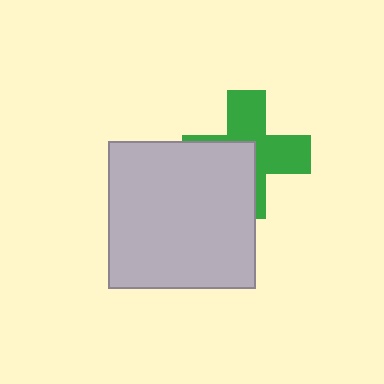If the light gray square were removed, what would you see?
You would see the complete green cross.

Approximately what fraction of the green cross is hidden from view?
Roughly 43% of the green cross is hidden behind the light gray square.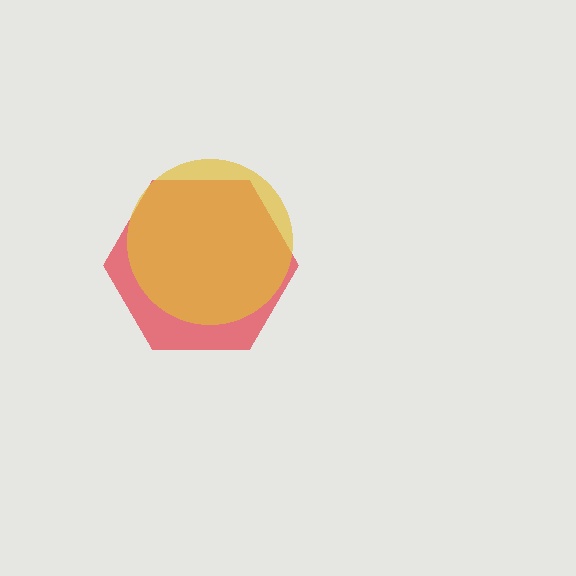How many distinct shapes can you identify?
There are 2 distinct shapes: a red hexagon, a yellow circle.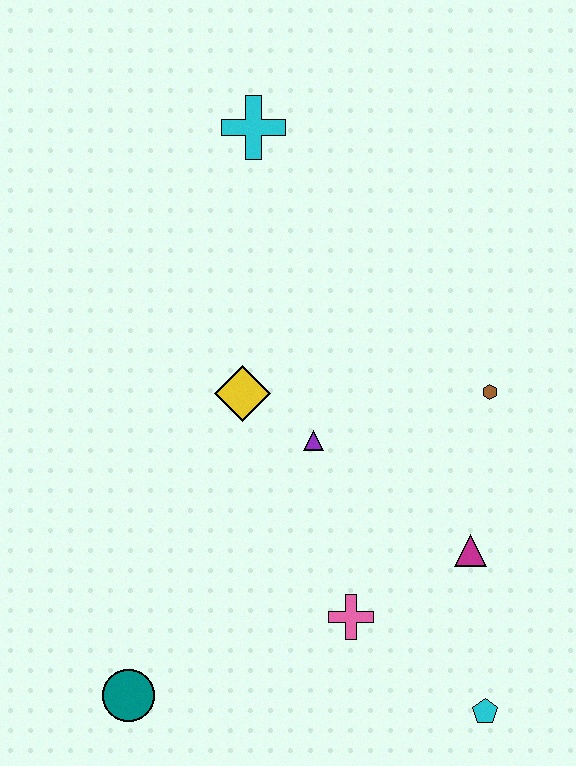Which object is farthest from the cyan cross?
The cyan pentagon is farthest from the cyan cross.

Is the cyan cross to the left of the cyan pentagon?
Yes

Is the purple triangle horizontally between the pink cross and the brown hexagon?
No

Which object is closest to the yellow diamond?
The purple triangle is closest to the yellow diamond.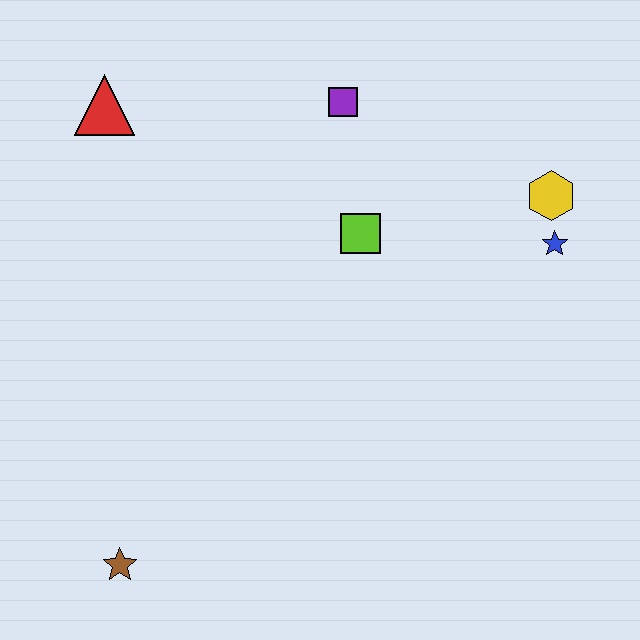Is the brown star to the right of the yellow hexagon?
No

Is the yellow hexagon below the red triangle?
Yes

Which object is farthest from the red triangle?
The blue star is farthest from the red triangle.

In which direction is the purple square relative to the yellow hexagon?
The purple square is to the left of the yellow hexagon.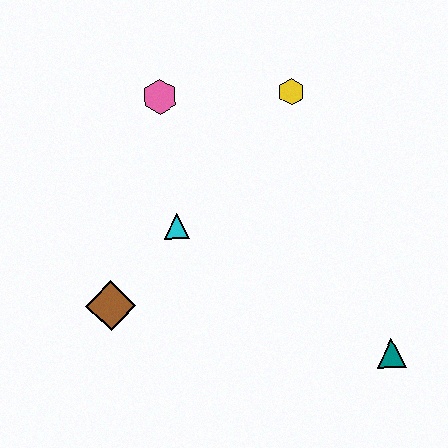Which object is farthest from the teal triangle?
The pink hexagon is farthest from the teal triangle.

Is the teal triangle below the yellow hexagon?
Yes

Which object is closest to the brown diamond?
The cyan triangle is closest to the brown diamond.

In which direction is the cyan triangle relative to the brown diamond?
The cyan triangle is above the brown diamond.